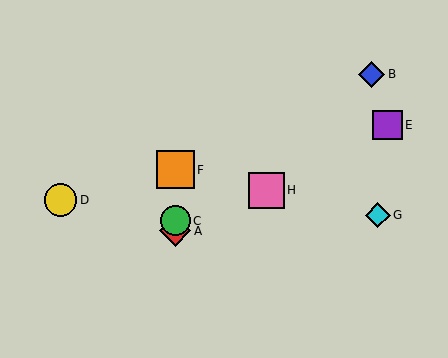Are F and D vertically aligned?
No, F is at x≈175 and D is at x≈61.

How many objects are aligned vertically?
3 objects (A, C, F) are aligned vertically.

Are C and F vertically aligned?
Yes, both are at x≈175.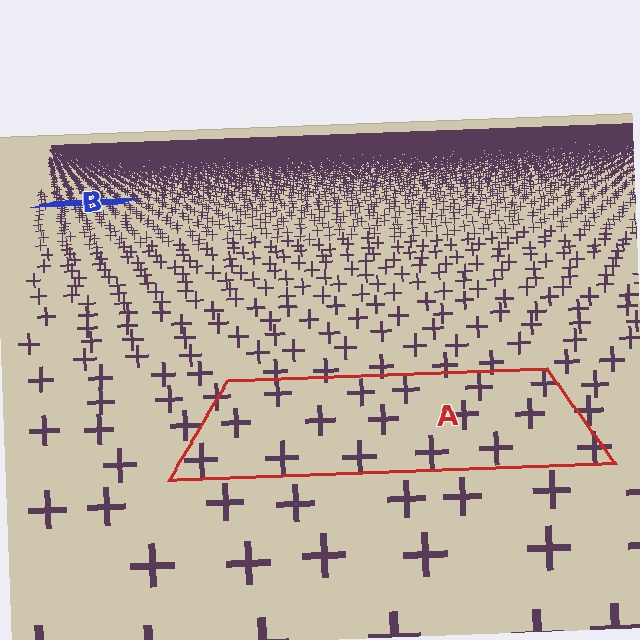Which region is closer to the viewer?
Region A is closer. The texture elements there are larger and more spread out.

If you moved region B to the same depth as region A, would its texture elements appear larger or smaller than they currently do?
They would appear larger. At a closer depth, the same texture elements are projected at a bigger on-screen size.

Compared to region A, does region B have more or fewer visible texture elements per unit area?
Region B has more texture elements per unit area — they are packed more densely because it is farther away.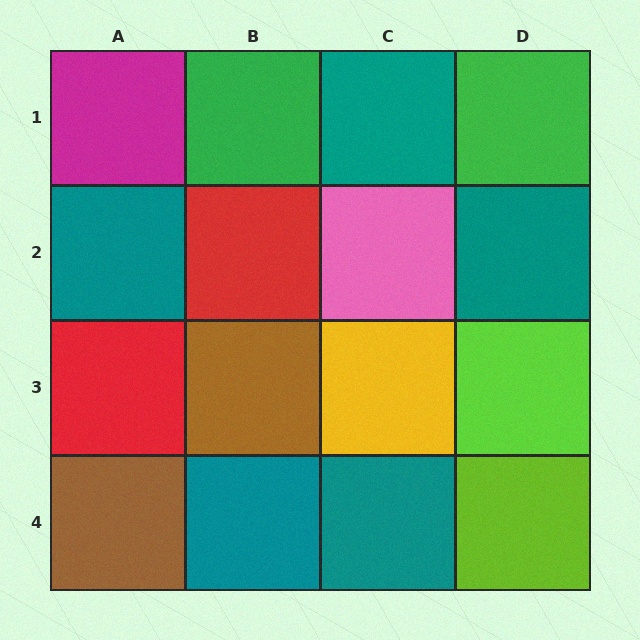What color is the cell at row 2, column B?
Red.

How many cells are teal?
5 cells are teal.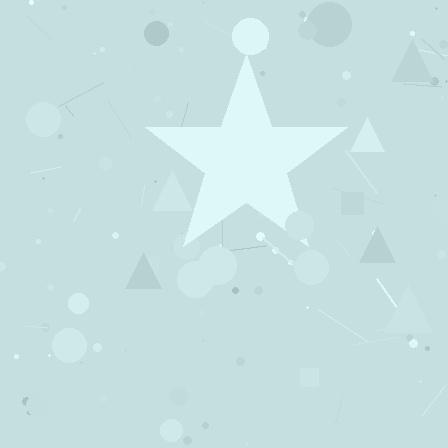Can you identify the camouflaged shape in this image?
The camouflaged shape is a star.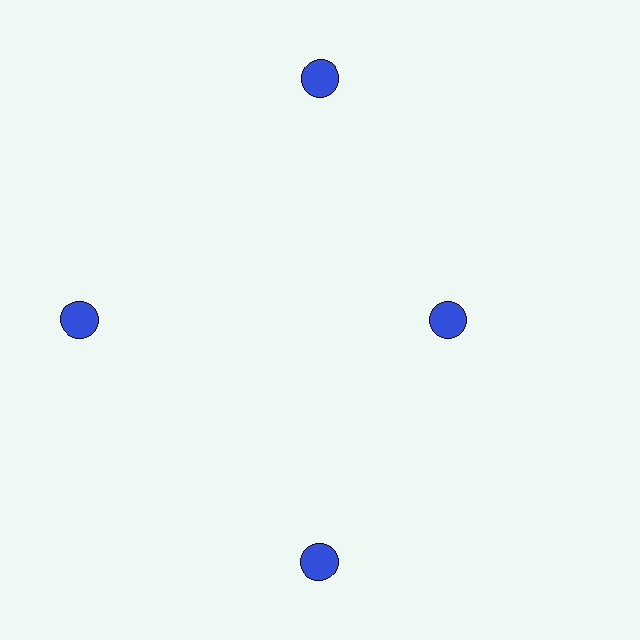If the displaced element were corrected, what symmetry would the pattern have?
It would have 4-fold rotational symmetry — the pattern would map onto itself every 90 degrees.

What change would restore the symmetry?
The symmetry would be restored by moving it outward, back onto the ring so that all 4 circles sit at equal angles and equal distance from the center.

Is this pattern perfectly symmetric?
No. The 4 blue circles are arranged in a ring, but one element near the 3 o'clock position is pulled inward toward the center, breaking the 4-fold rotational symmetry.